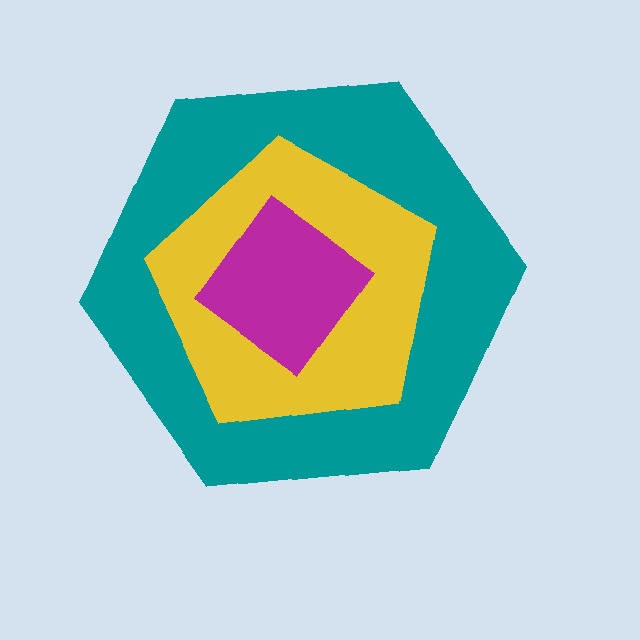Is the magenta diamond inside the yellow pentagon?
Yes.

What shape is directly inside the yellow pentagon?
The magenta diamond.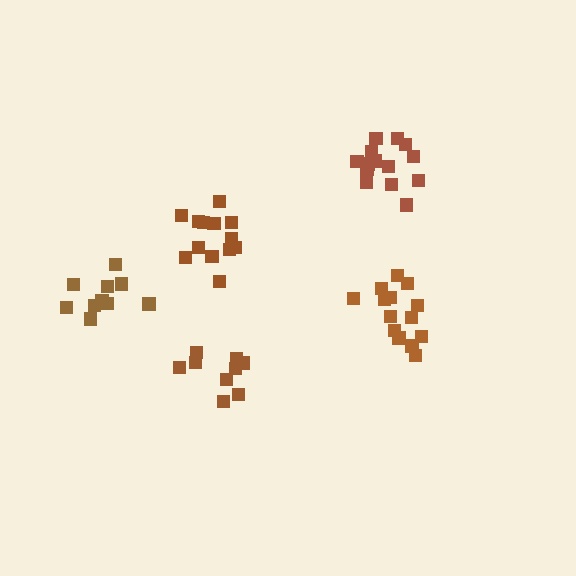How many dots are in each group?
Group 1: 14 dots, Group 2: 13 dots, Group 3: 14 dots, Group 4: 9 dots, Group 5: 10 dots (60 total).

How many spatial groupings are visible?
There are 5 spatial groupings.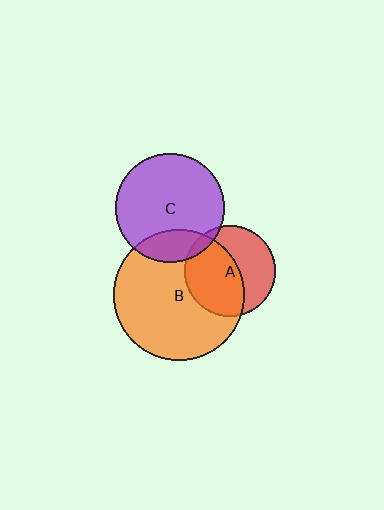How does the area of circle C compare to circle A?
Approximately 1.4 times.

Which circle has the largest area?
Circle B (orange).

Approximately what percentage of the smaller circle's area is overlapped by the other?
Approximately 5%.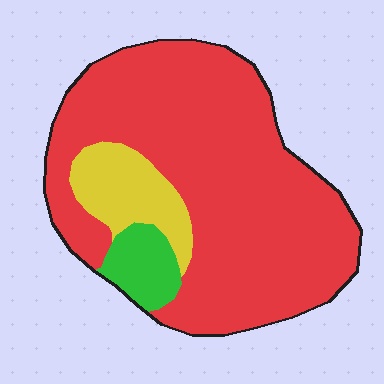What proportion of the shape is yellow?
Yellow covers about 10% of the shape.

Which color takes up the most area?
Red, at roughly 80%.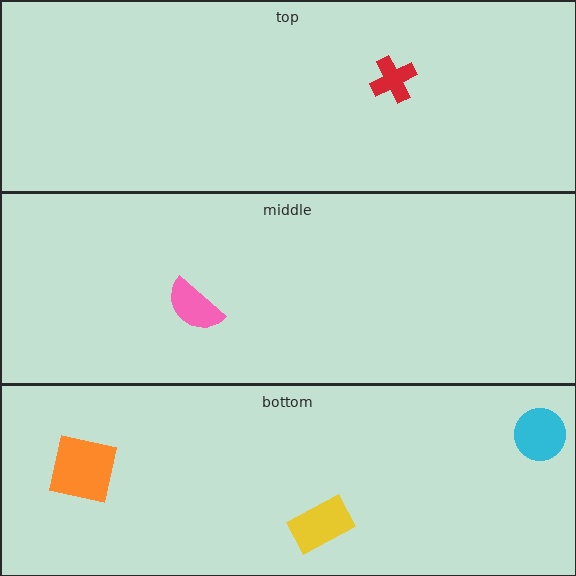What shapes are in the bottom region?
The orange square, the cyan circle, the yellow rectangle.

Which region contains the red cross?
The top region.